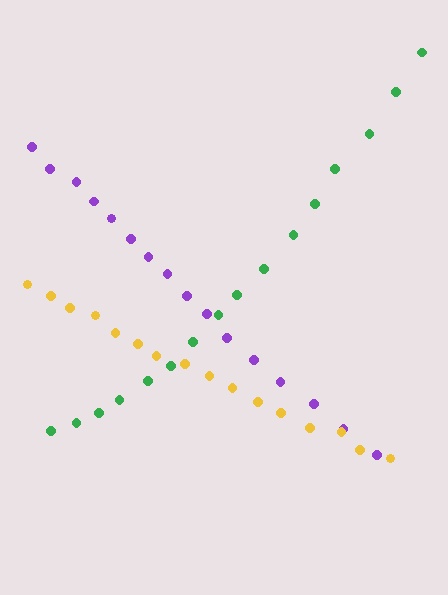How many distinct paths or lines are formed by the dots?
There are 3 distinct paths.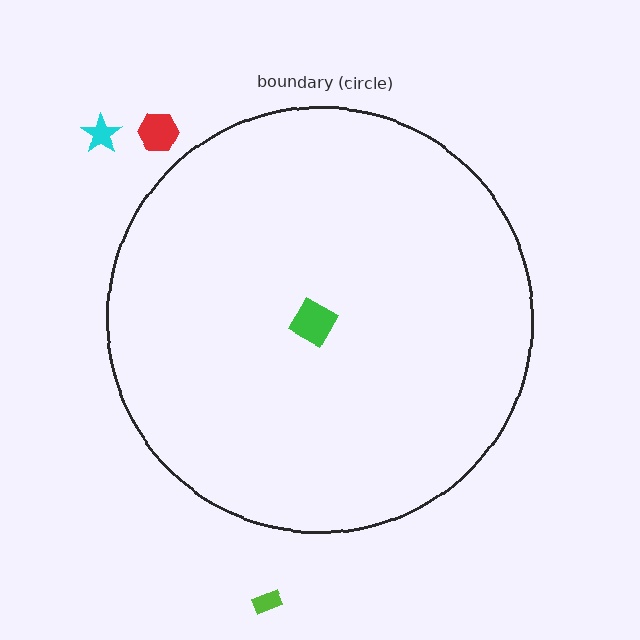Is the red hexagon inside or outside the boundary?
Outside.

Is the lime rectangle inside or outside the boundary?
Outside.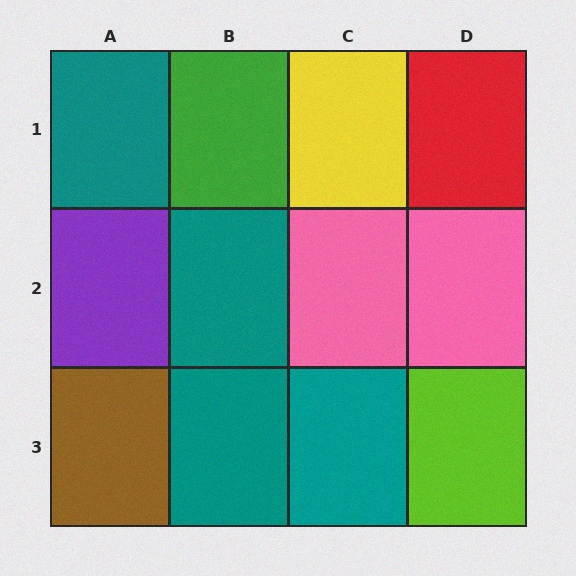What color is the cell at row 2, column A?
Purple.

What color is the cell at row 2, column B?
Teal.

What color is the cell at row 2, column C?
Pink.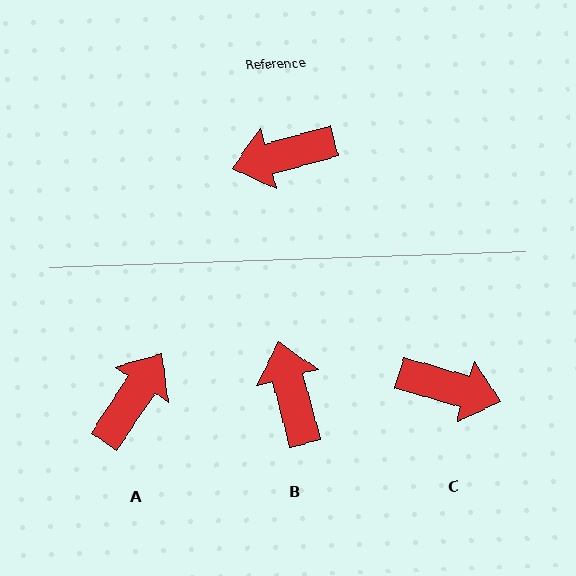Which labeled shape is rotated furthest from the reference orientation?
C, about 149 degrees away.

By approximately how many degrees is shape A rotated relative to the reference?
Approximately 139 degrees clockwise.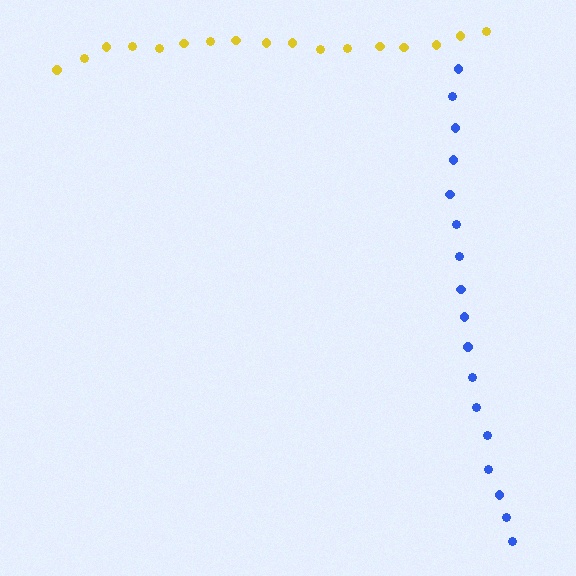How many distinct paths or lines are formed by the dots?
There are 2 distinct paths.